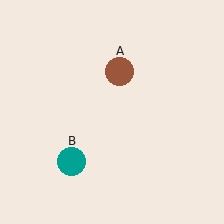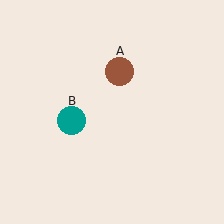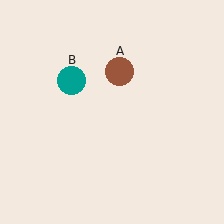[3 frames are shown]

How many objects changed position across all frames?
1 object changed position: teal circle (object B).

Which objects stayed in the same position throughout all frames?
Brown circle (object A) remained stationary.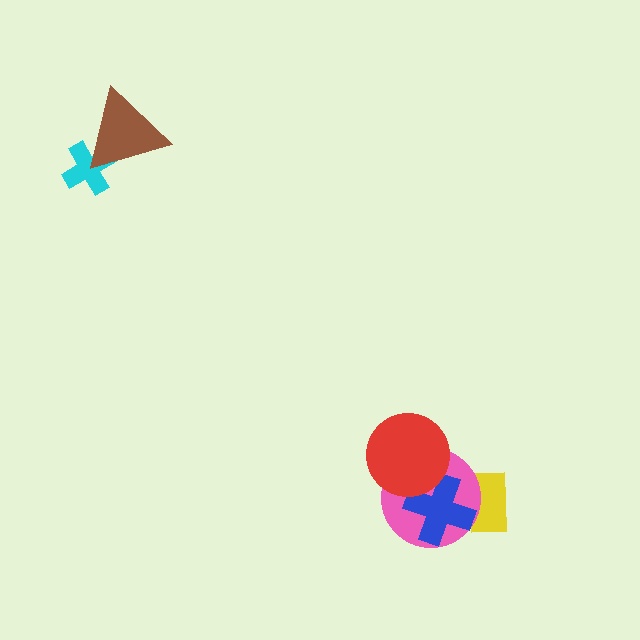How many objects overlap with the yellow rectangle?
2 objects overlap with the yellow rectangle.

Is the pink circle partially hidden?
Yes, it is partially covered by another shape.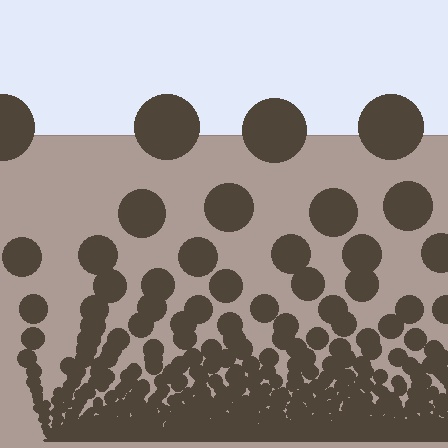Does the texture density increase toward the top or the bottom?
Density increases toward the bottom.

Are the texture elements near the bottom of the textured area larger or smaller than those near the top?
Smaller. The gradient is inverted — elements near the bottom are smaller and denser.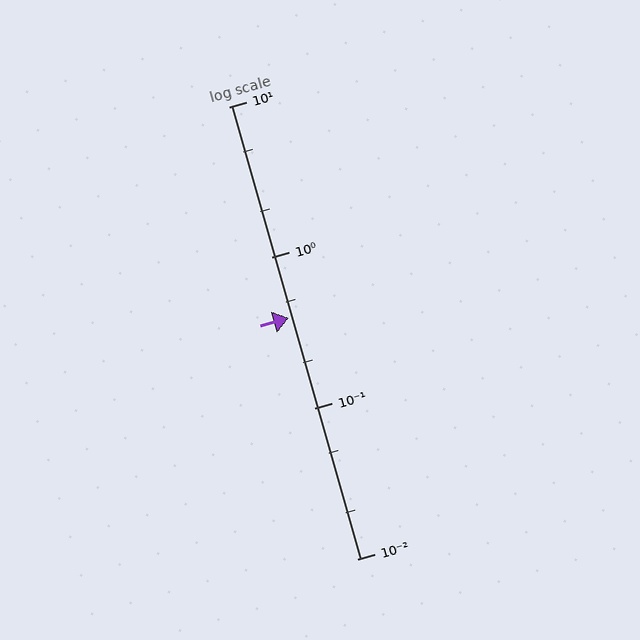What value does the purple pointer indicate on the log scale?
The pointer indicates approximately 0.4.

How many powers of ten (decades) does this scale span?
The scale spans 3 decades, from 0.01 to 10.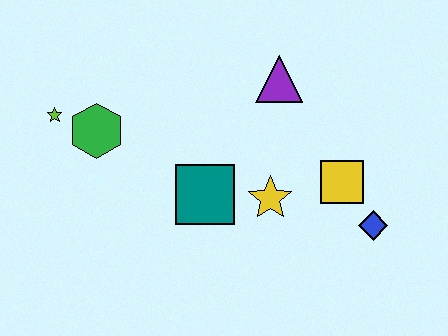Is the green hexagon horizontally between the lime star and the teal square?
Yes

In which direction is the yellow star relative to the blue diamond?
The yellow star is to the left of the blue diamond.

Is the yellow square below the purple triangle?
Yes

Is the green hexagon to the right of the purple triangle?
No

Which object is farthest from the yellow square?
The lime star is farthest from the yellow square.